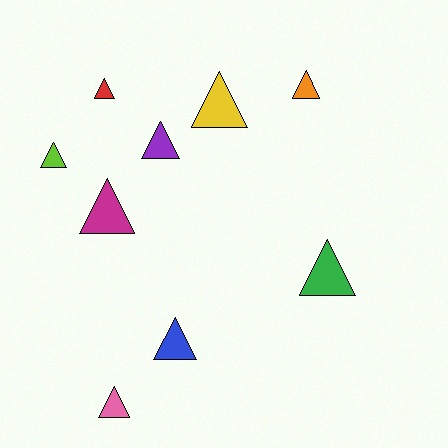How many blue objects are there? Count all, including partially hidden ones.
There is 1 blue object.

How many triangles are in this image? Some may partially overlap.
There are 9 triangles.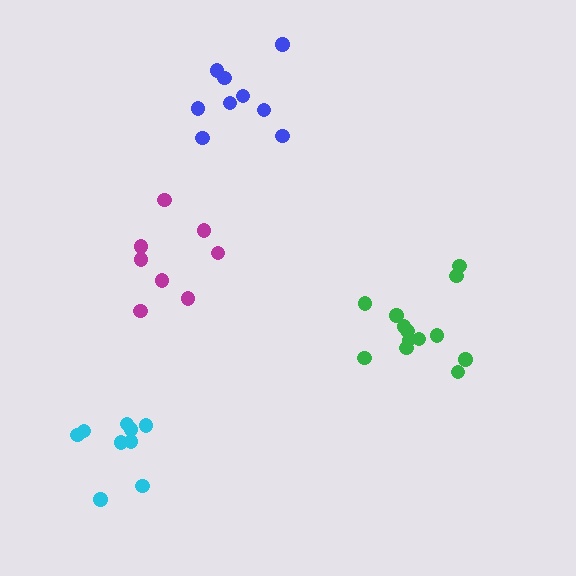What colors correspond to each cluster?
The clusters are colored: green, blue, cyan, magenta.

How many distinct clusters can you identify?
There are 4 distinct clusters.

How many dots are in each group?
Group 1: 13 dots, Group 2: 9 dots, Group 3: 9 dots, Group 4: 8 dots (39 total).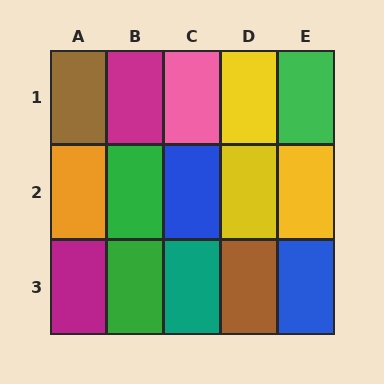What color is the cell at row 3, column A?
Magenta.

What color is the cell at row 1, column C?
Pink.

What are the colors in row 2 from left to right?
Orange, green, blue, yellow, yellow.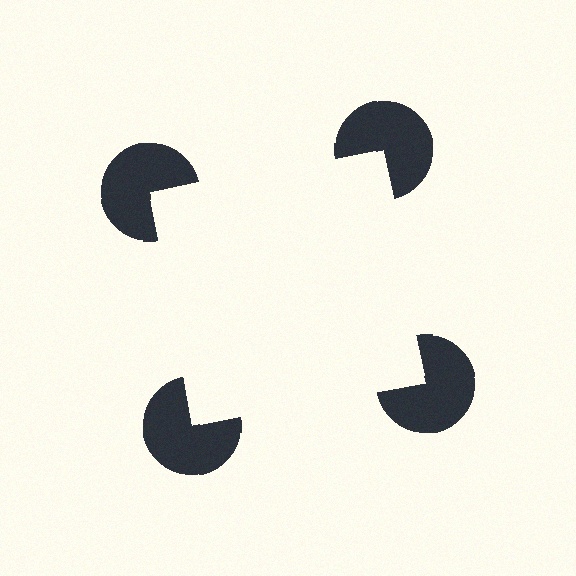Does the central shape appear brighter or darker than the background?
It typically appears slightly brighter than the background, even though no actual brightness change is drawn.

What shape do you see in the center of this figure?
An illusory square — its edges are inferred from the aligned wedge cuts in the pac-man discs, not physically drawn.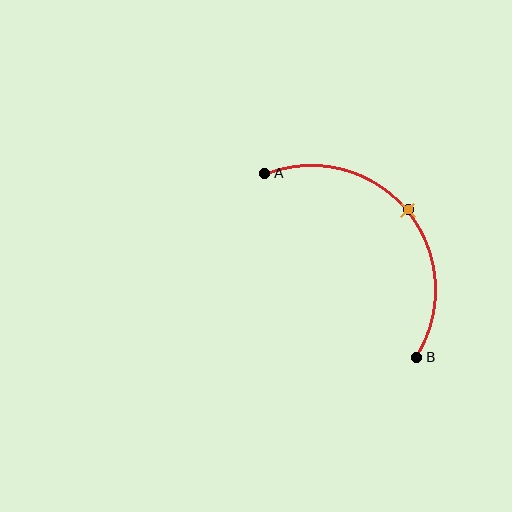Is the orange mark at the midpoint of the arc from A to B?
Yes. The orange mark lies on the arc at equal arc-length from both A and B — it is the arc midpoint.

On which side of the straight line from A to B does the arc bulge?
The arc bulges above and to the right of the straight line connecting A and B.